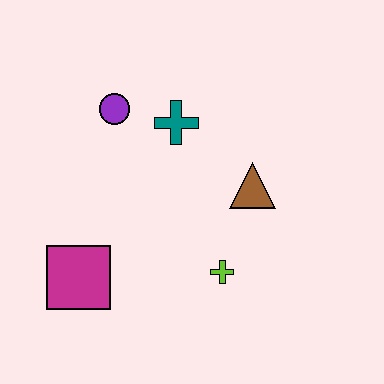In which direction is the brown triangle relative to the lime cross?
The brown triangle is above the lime cross.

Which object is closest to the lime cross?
The brown triangle is closest to the lime cross.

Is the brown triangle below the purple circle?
Yes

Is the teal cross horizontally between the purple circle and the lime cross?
Yes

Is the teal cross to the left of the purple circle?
No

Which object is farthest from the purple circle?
The lime cross is farthest from the purple circle.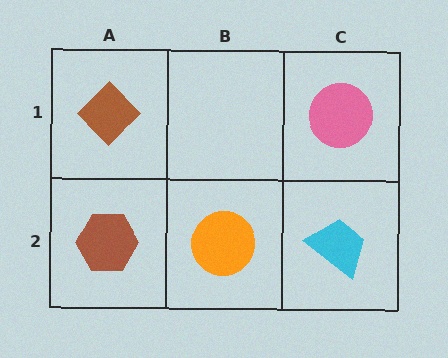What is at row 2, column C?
A cyan trapezoid.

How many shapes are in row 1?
2 shapes.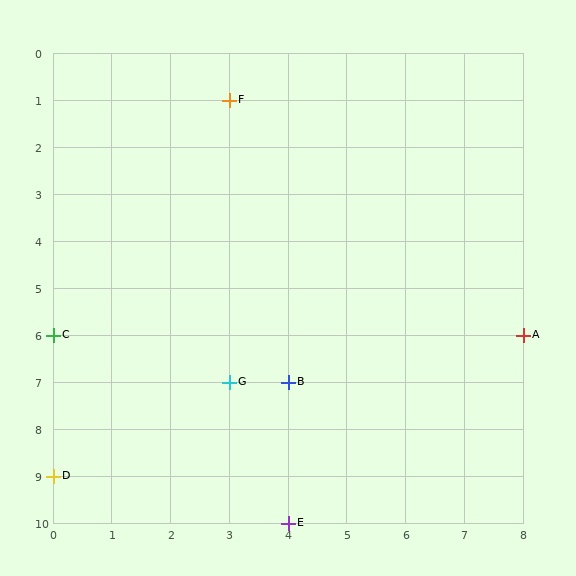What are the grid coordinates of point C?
Point C is at grid coordinates (0, 6).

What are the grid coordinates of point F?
Point F is at grid coordinates (3, 1).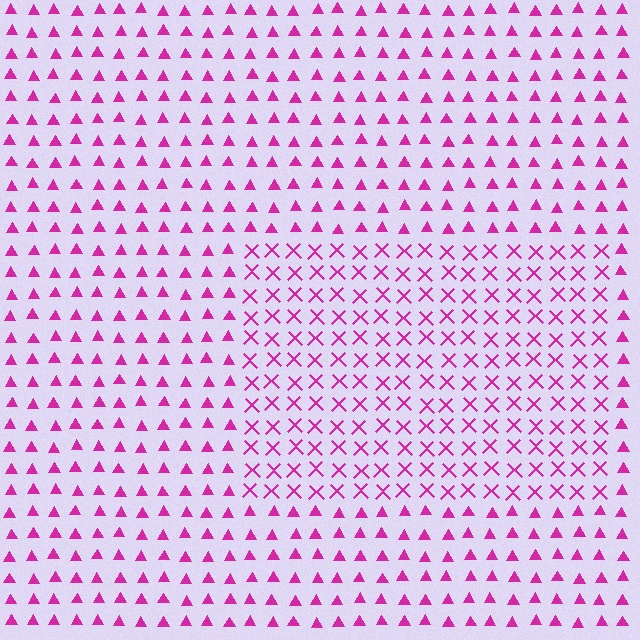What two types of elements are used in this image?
The image uses X marks inside the rectangle region and triangles outside it.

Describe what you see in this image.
The image is filled with small magenta elements arranged in a uniform grid. A rectangle-shaped region contains X marks, while the surrounding area contains triangles. The boundary is defined purely by the change in element shape.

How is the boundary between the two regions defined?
The boundary is defined by a change in element shape: X marks inside vs. triangles outside. All elements share the same color and spacing.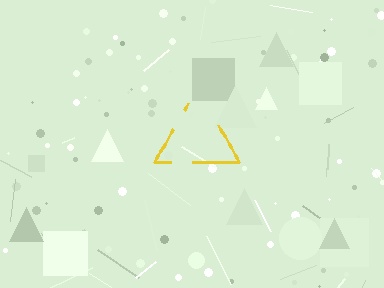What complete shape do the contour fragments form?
The contour fragments form a triangle.